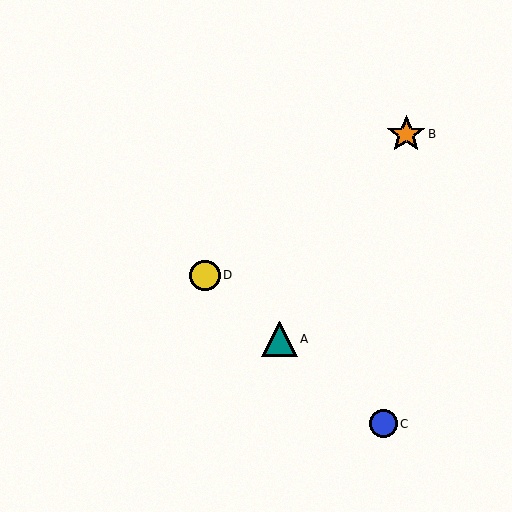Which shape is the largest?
The orange star (labeled B) is the largest.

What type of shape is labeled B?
Shape B is an orange star.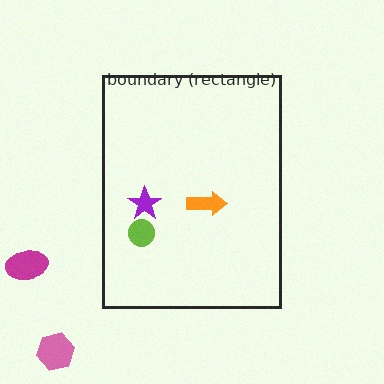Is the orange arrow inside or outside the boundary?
Inside.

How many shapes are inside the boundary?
3 inside, 2 outside.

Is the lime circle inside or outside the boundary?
Inside.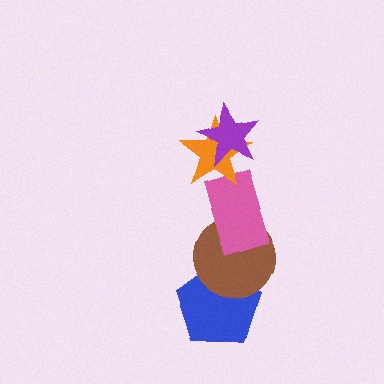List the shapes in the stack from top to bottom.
From top to bottom: the purple star, the orange star, the pink rectangle, the brown circle, the blue pentagon.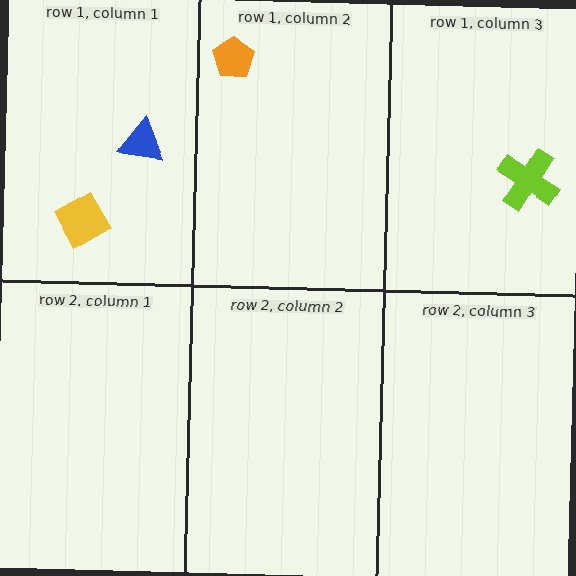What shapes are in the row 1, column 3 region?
The lime cross.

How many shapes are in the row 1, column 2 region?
1.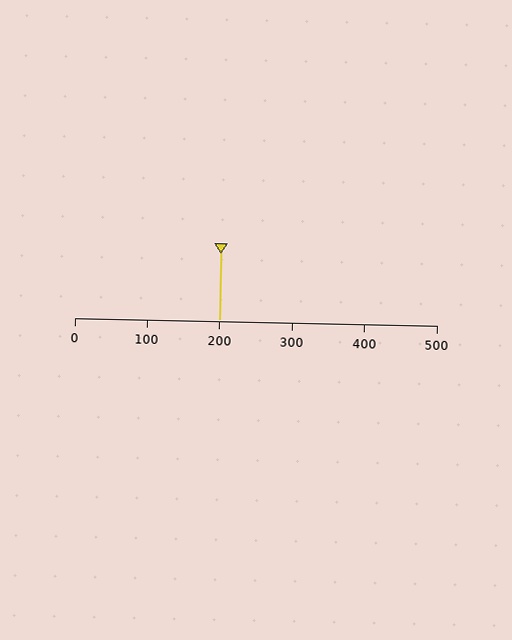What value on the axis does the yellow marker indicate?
The marker indicates approximately 200.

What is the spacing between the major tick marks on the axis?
The major ticks are spaced 100 apart.